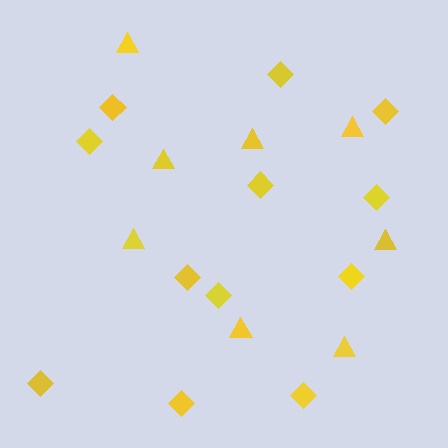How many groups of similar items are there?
There are 2 groups: one group of triangles (8) and one group of diamonds (12).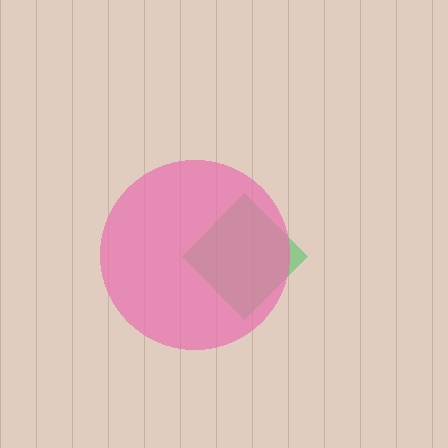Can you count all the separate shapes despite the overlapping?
Yes, there are 2 separate shapes.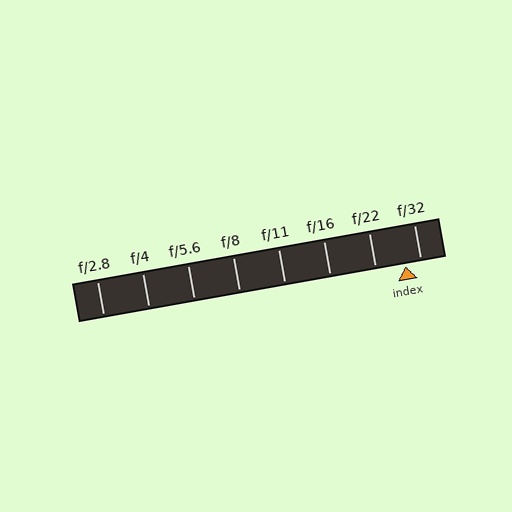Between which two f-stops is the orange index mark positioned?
The index mark is between f/22 and f/32.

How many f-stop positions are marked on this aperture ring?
There are 8 f-stop positions marked.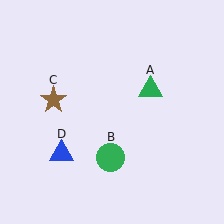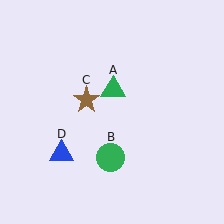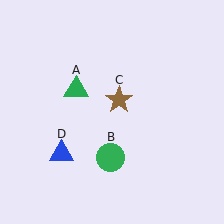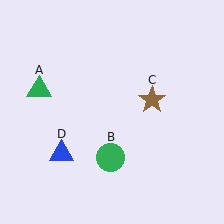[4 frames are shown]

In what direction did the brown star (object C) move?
The brown star (object C) moved right.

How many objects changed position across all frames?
2 objects changed position: green triangle (object A), brown star (object C).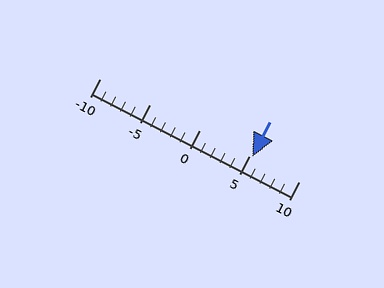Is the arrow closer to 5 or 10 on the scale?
The arrow is closer to 5.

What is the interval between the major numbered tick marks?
The major tick marks are spaced 5 units apart.